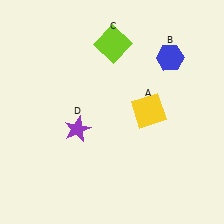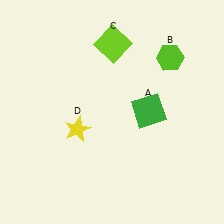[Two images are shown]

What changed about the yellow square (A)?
In Image 1, A is yellow. In Image 2, it changed to green.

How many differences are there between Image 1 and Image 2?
There are 3 differences between the two images.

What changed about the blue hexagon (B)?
In Image 1, B is blue. In Image 2, it changed to lime.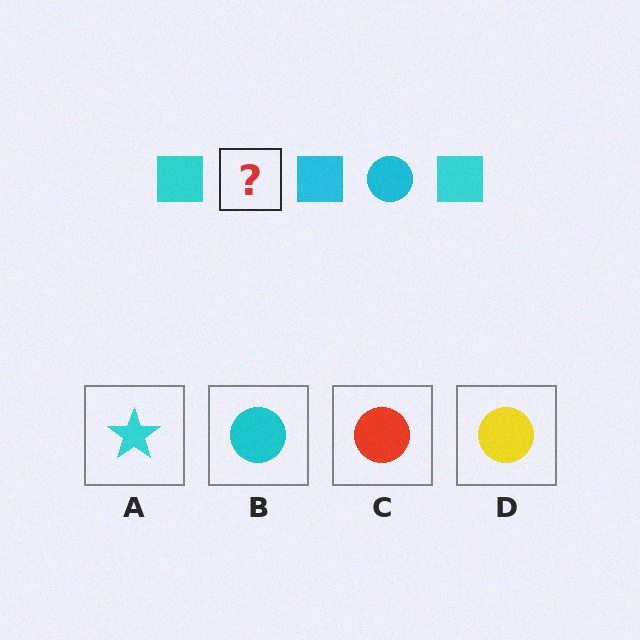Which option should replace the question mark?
Option B.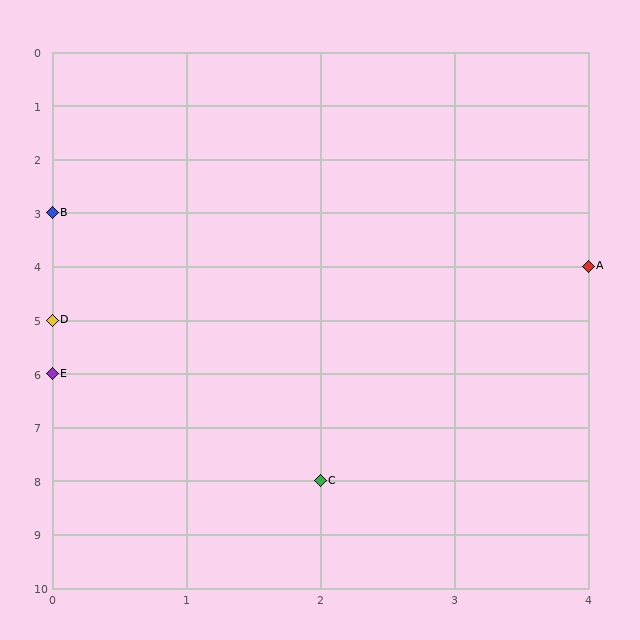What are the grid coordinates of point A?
Point A is at grid coordinates (4, 4).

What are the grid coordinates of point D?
Point D is at grid coordinates (0, 5).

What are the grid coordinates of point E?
Point E is at grid coordinates (0, 6).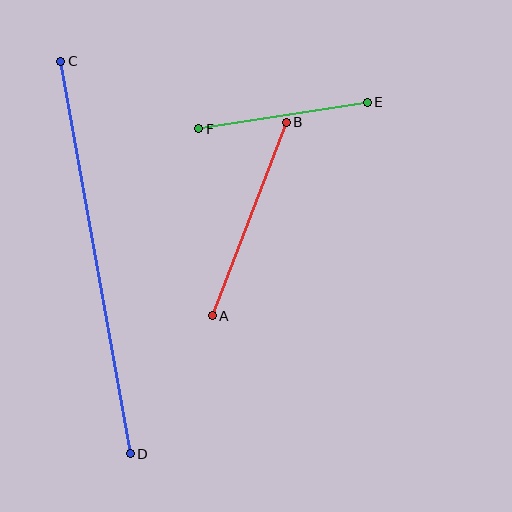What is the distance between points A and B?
The distance is approximately 207 pixels.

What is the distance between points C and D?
The distance is approximately 399 pixels.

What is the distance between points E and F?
The distance is approximately 171 pixels.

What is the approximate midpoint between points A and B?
The midpoint is at approximately (249, 219) pixels.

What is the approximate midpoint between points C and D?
The midpoint is at approximately (95, 257) pixels.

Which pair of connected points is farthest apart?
Points C and D are farthest apart.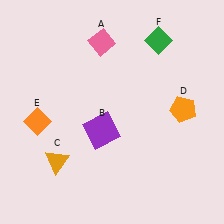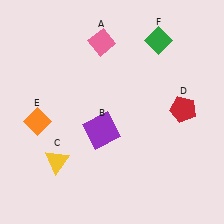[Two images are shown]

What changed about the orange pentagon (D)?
In Image 1, D is orange. In Image 2, it changed to red.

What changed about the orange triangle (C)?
In Image 1, C is orange. In Image 2, it changed to yellow.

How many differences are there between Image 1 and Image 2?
There are 2 differences between the two images.